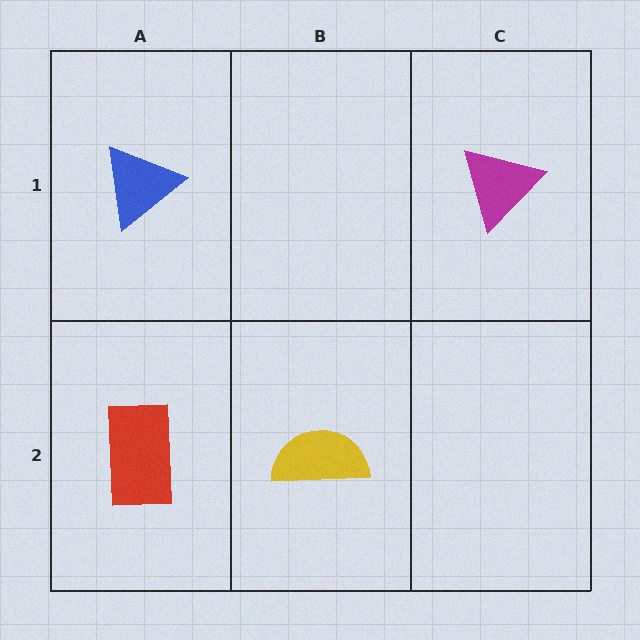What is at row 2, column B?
A yellow semicircle.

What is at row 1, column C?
A magenta triangle.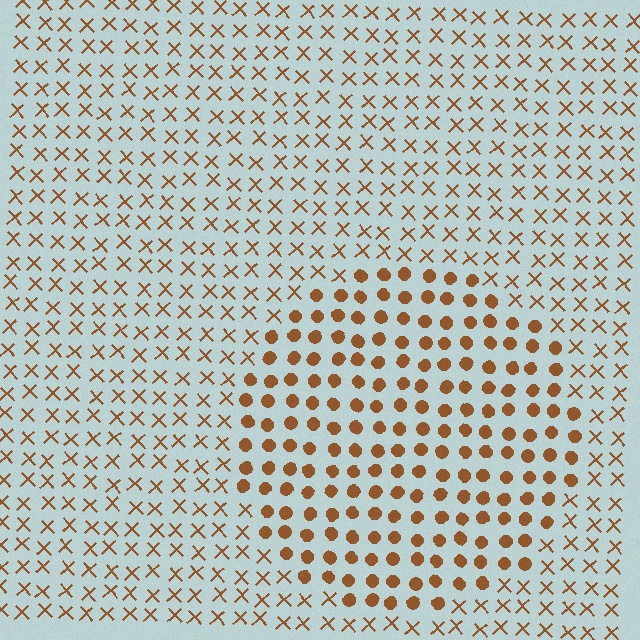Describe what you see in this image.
The image is filled with small brown elements arranged in a uniform grid. A circle-shaped region contains circles, while the surrounding area contains X marks. The boundary is defined purely by the change in element shape.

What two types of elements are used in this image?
The image uses circles inside the circle region and X marks outside it.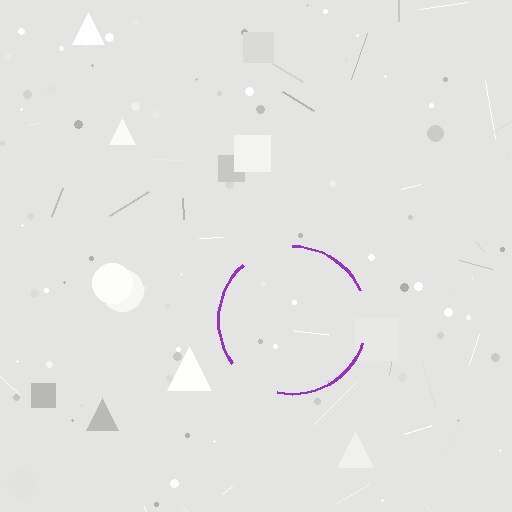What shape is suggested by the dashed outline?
The dashed outline suggests a circle.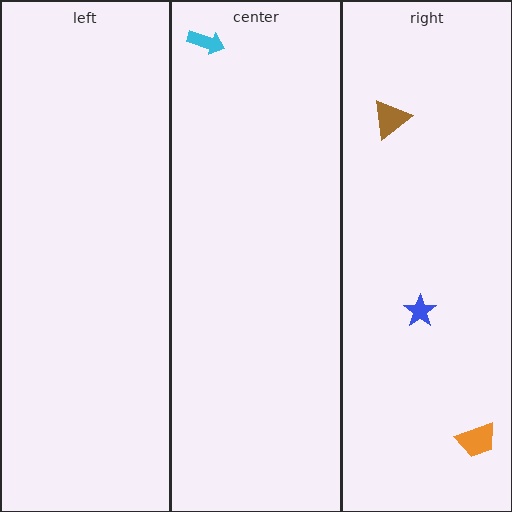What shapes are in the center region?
The cyan arrow.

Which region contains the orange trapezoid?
The right region.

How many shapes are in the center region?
1.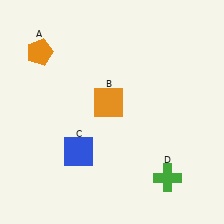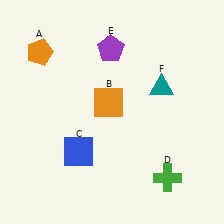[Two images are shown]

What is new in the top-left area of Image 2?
A purple pentagon (E) was added in the top-left area of Image 2.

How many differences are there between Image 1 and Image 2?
There are 2 differences between the two images.